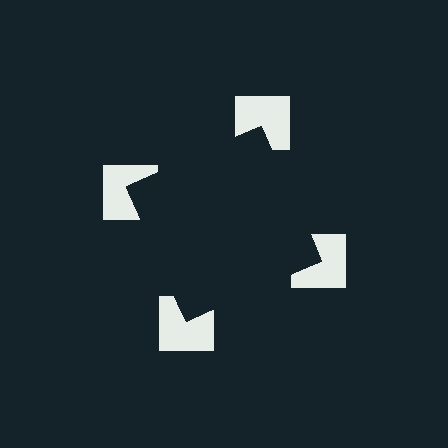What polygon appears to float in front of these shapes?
An illusory square — its edges are inferred from the aligned wedge cuts in the notched squares, not physically drawn.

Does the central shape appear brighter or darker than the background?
It typically appears slightly darker than the background, even though no actual brightness change is drawn.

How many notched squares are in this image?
There are 4 — one at each vertex of the illusory square.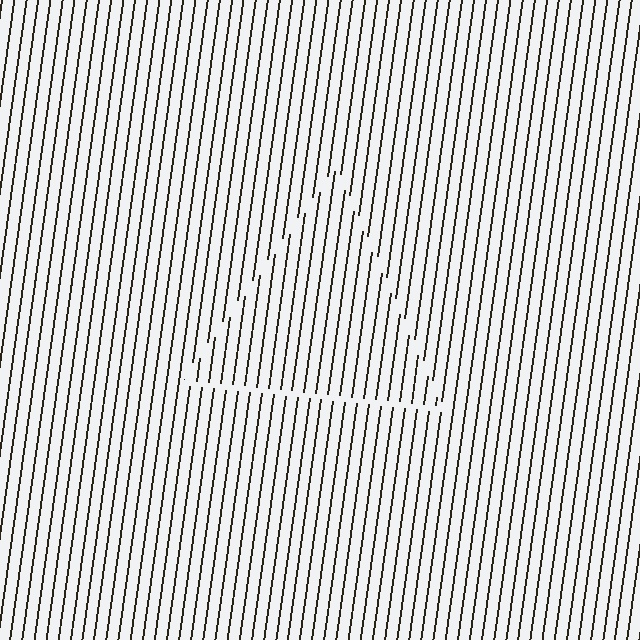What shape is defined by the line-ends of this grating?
An illusory triangle. The interior of the shape contains the same grating, shifted by half a period — the contour is defined by the phase discontinuity where line-ends from the inner and outer gratings abut.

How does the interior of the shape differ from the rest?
The interior of the shape contains the same grating, shifted by half a period — the contour is defined by the phase discontinuity where line-ends from the inner and outer gratings abut.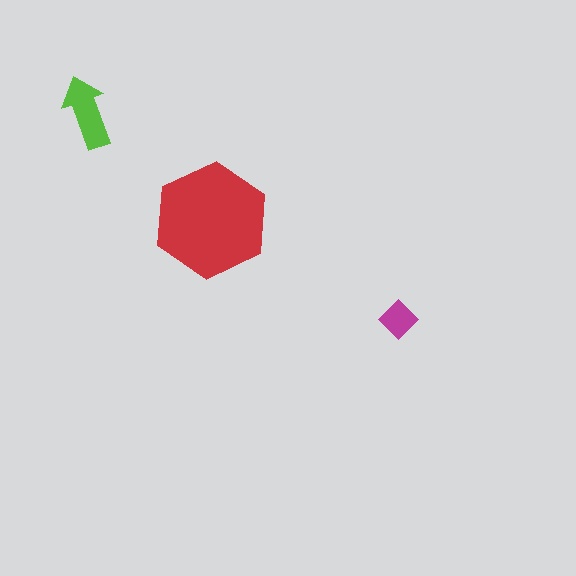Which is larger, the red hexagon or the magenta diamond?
The red hexagon.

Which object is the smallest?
The magenta diamond.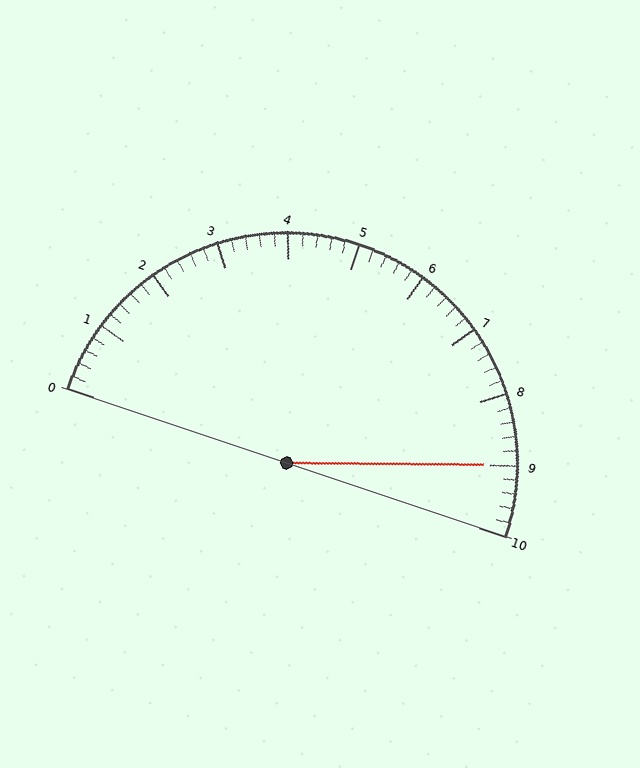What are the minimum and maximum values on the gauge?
The gauge ranges from 0 to 10.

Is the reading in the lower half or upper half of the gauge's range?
The reading is in the upper half of the range (0 to 10).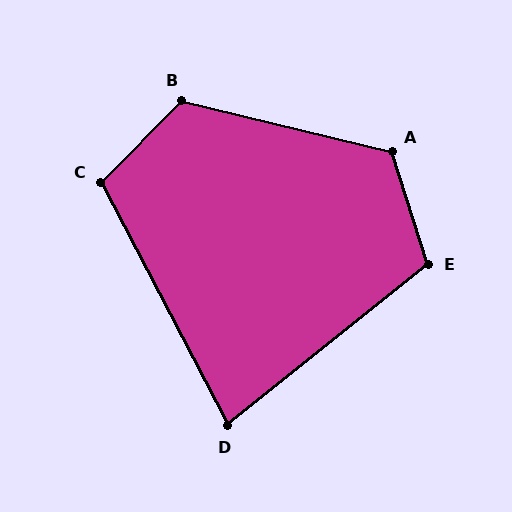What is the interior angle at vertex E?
Approximately 112 degrees (obtuse).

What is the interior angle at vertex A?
Approximately 121 degrees (obtuse).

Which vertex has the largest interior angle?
B, at approximately 121 degrees.